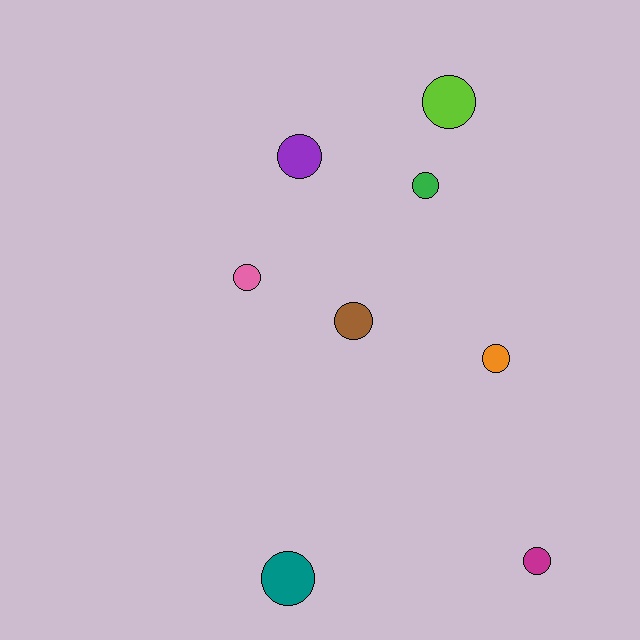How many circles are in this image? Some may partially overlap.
There are 8 circles.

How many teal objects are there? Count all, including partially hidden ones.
There is 1 teal object.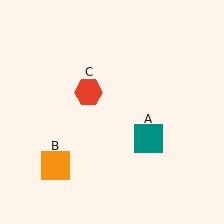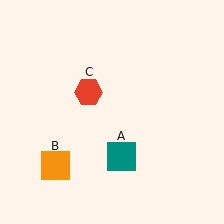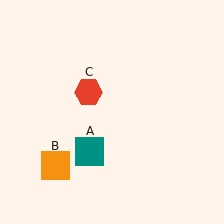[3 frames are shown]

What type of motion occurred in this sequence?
The teal square (object A) rotated clockwise around the center of the scene.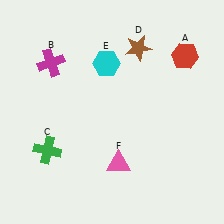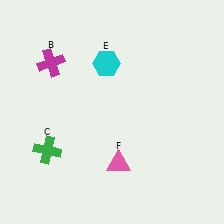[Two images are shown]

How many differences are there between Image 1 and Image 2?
There are 2 differences between the two images.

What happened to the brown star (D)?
The brown star (D) was removed in Image 2. It was in the top-right area of Image 1.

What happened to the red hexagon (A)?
The red hexagon (A) was removed in Image 2. It was in the top-right area of Image 1.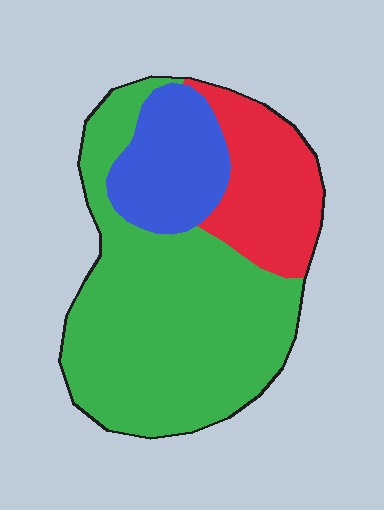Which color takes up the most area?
Green, at roughly 60%.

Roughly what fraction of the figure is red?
Red takes up about one fifth (1/5) of the figure.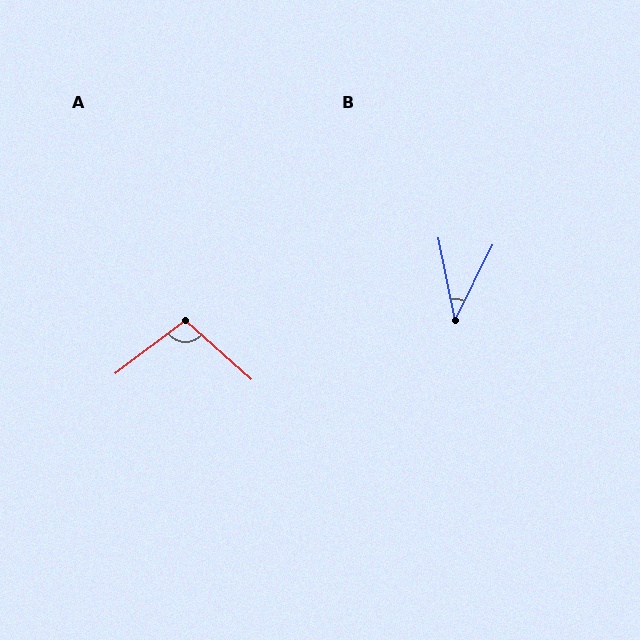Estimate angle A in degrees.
Approximately 101 degrees.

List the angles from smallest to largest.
B (38°), A (101°).